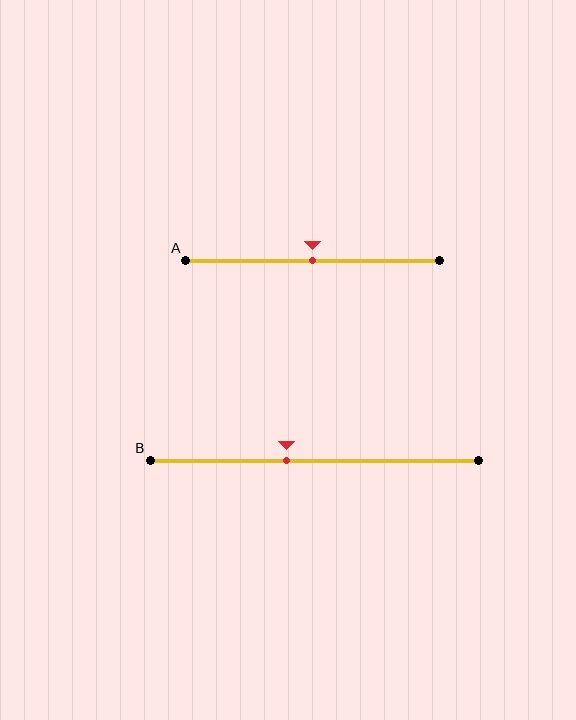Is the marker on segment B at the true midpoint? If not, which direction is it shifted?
No, the marker on segment B is shifted to the left by about 8% of the segment length.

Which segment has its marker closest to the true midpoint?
Segment A has its marker closest to the true midpoint.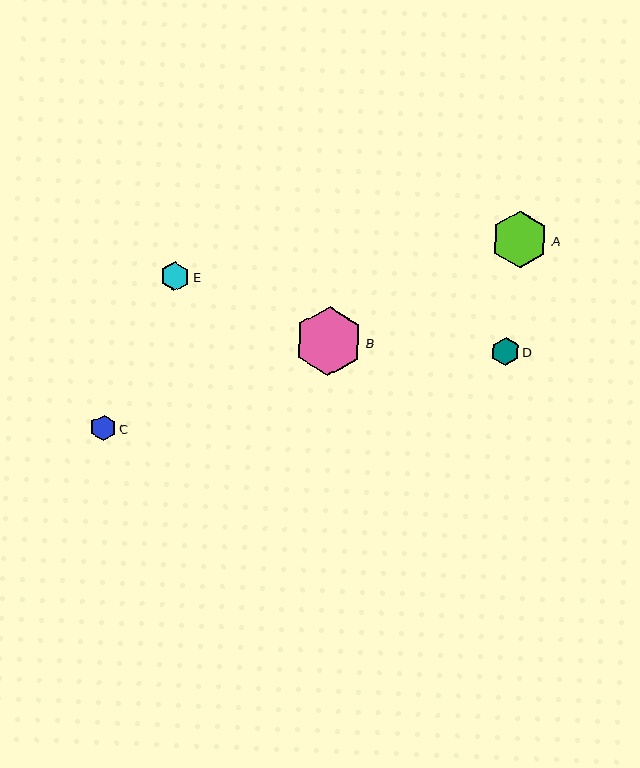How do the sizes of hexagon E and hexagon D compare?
Hexagon E and hexagon D are approximately the same size.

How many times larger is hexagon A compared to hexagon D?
Hexagon A is approximately 2.0 times the size of hexagon D.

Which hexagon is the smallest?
Hexagon C is the smallest with a size of approximately 26 pixels.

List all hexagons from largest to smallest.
From largest to smallest: B, A, E, D, C.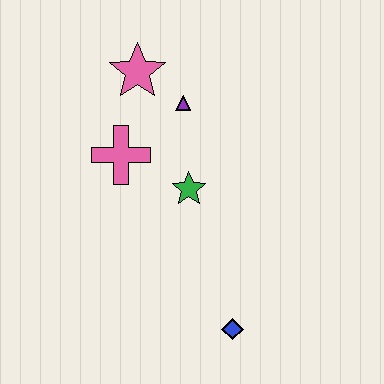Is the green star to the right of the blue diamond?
No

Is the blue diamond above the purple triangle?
No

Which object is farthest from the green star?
The blue diamond is farthest from the green star.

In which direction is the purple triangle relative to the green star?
The purple triangle is above the green star.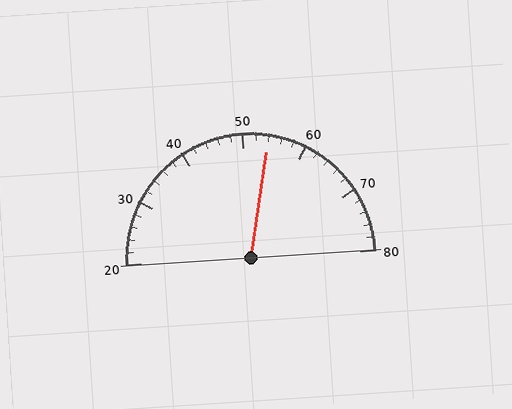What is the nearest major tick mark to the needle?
The nearest major tick mark is 50.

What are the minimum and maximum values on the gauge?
The gauge ranges from 20 to 80.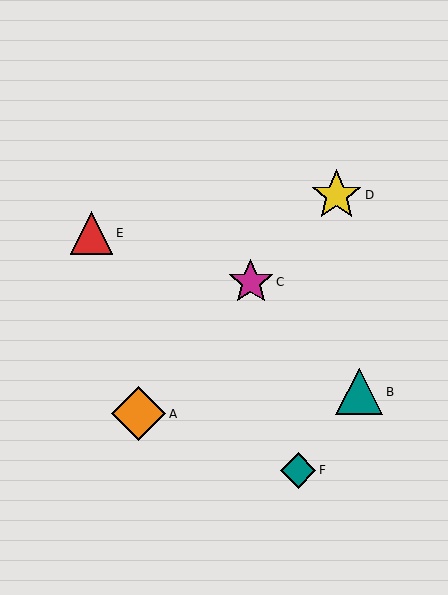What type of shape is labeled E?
Shape E is a red triangle.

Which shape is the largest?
The orange diamond (labeled A) is the largest.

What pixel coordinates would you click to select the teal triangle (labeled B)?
Click at (359, 392) to select the teal triangle B.